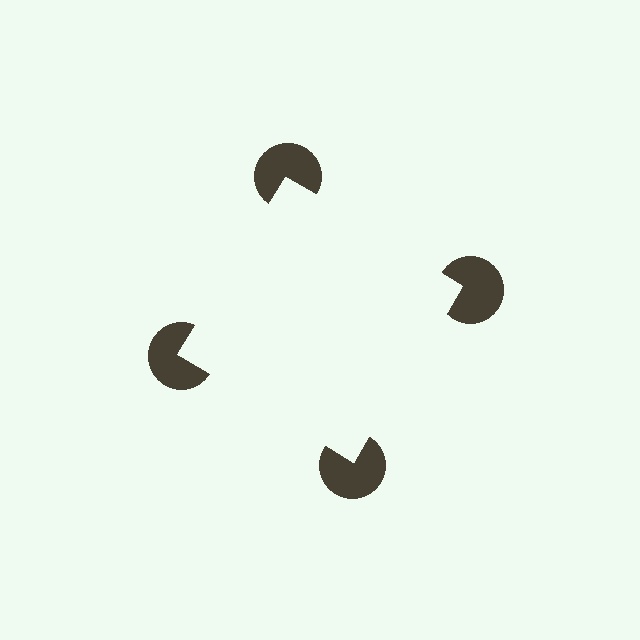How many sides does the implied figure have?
4 sides.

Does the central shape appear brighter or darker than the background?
It typically appears slightly brighter than the background, even though no actual brightness change is drawn.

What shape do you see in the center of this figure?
An illusory square — its edges are inferred from the aligned wedge cuts in the pac-man discs, not physically drawn.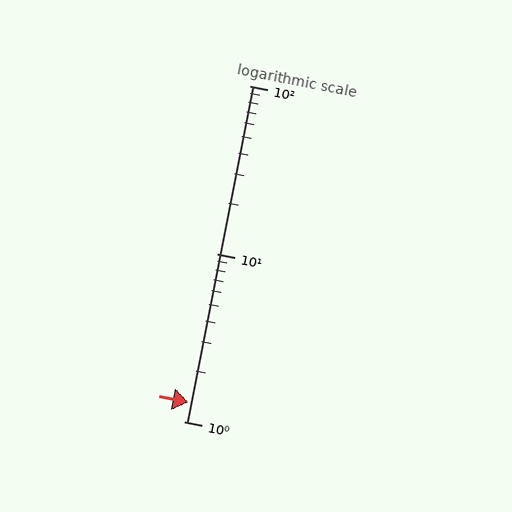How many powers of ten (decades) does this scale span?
The scale spans 2 decades, from 1 to 100.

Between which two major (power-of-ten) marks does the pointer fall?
The pointer is between 1 and 10.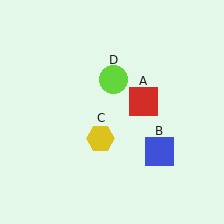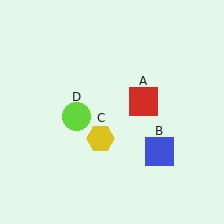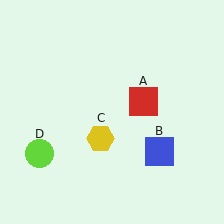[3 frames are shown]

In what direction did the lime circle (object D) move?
The lime circle (object D) moved down and to the left.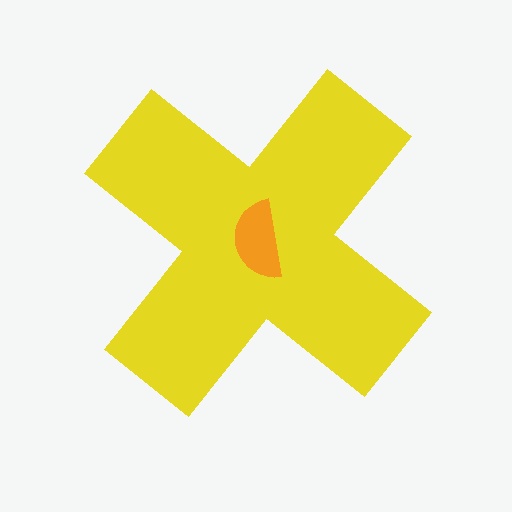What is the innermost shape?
The orange semicircle.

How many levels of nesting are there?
2.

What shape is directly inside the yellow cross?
The orange semicircle.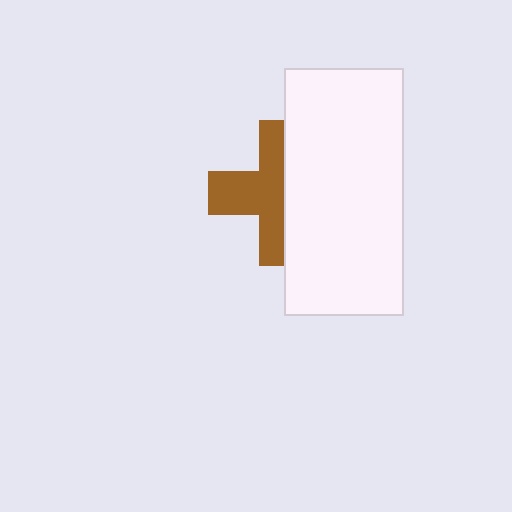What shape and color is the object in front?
The object in front is a white rectangle.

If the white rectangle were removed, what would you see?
You would see the complete brown cross.